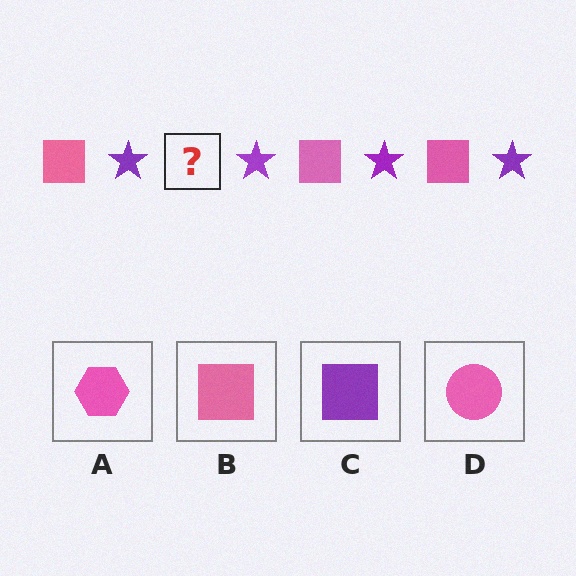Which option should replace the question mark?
Option B.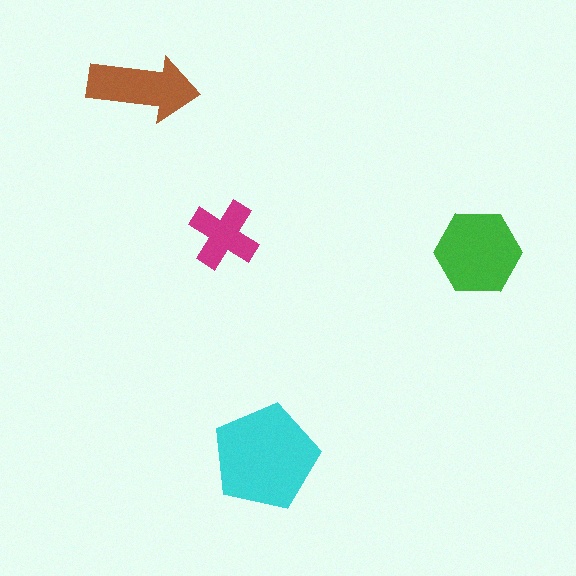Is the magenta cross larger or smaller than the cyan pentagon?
Smaller.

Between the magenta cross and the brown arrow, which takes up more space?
The brown arrow.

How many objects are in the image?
There are 4 objects in the image.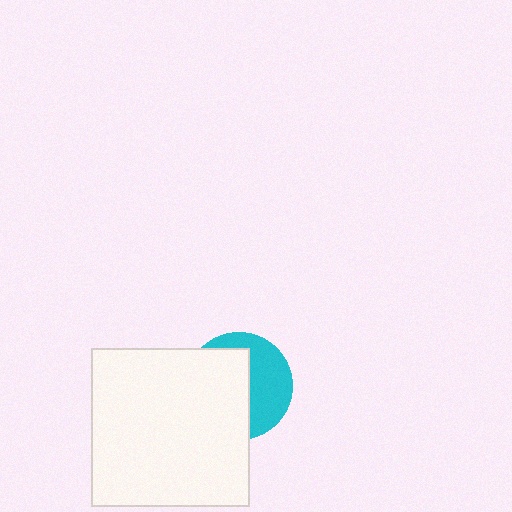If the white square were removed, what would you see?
You would see the complete cyan circle.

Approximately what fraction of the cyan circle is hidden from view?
Roughly 56% of the cyan circle is hidden behind the white square.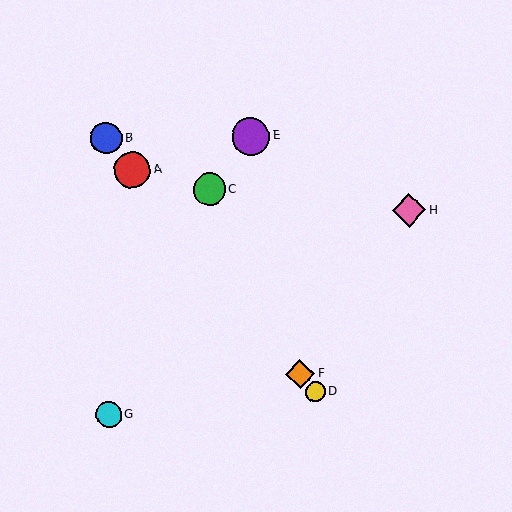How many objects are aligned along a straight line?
4 objects (A, B, D, F) are aligned along a straight line.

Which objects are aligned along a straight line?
Objects A, B, D, F are aligned along a straight line.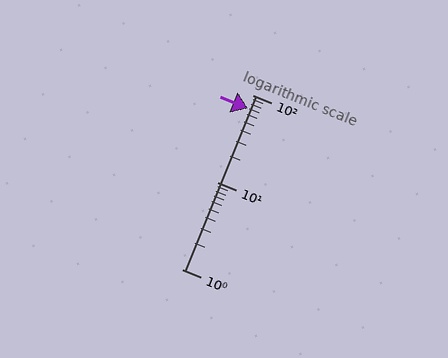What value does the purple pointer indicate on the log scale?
The pointer indicates approximately 70.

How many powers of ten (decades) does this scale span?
The scale spans 2 decades, from 1 to 100.